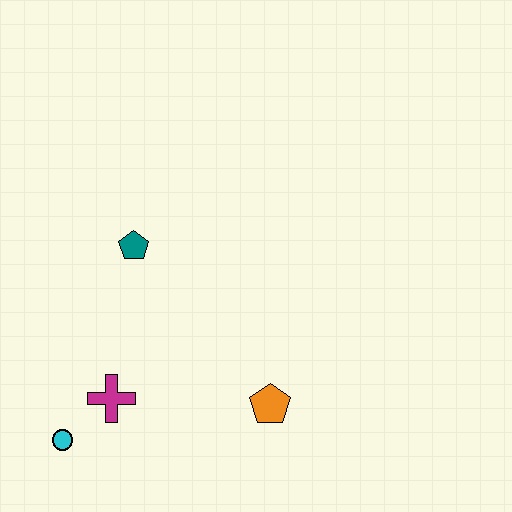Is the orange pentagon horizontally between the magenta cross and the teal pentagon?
No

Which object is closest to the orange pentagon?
The magenta cross is closest to the orange pentagon.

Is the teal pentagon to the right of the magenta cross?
Yes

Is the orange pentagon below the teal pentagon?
Yes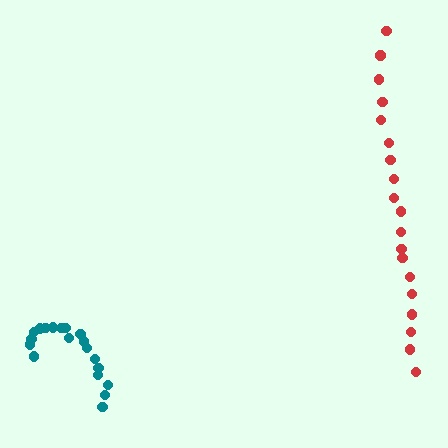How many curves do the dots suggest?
There are 2 distinct paths.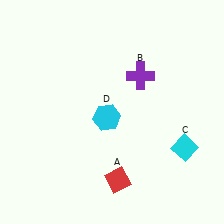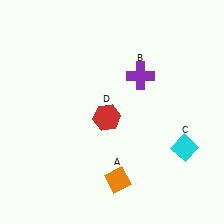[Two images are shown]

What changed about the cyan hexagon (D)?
In Image 1, D is cyan. In Image 2, it changed to red.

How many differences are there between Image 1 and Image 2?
There are 2 differences between the two images.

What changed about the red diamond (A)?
In Image 1, A is red. In Image 2, it changed to orange.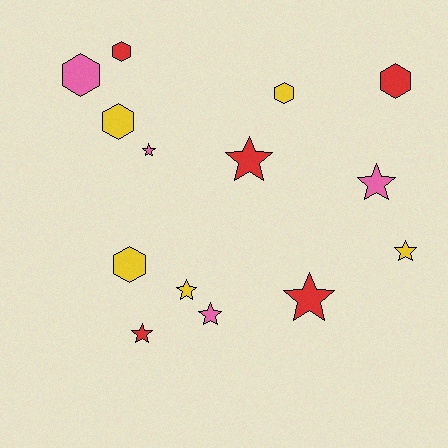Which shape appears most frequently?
Star, with 8 objects.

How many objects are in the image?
There are 14 objects.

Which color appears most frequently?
Red, with 5 objects.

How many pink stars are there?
There are 3 pink stars.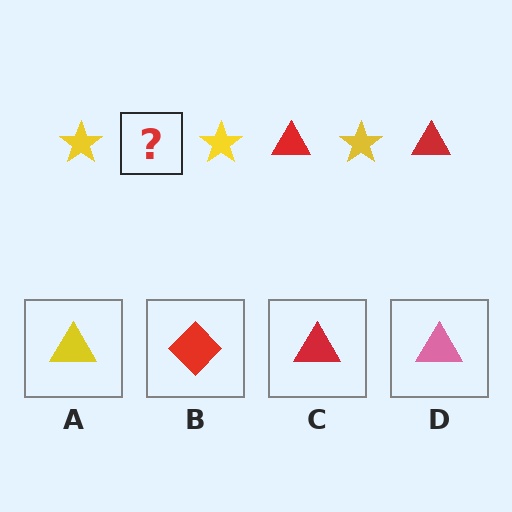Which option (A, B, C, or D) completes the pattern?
C.